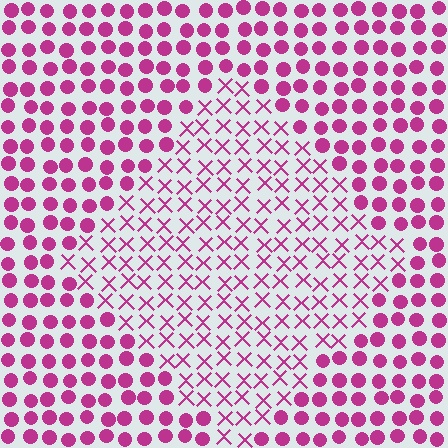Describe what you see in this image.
The image is filled with small magenta elements arranged in a uniform grid. A diamond-shaped region contains X marks, while the surrounding area contains circles. The boundary is defined purely by the change in element shape.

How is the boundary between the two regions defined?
The boundary is defined by a change in element shape: X marks inside vs. circles outside. All elements share the same color and spacing.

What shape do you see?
I see a diamond.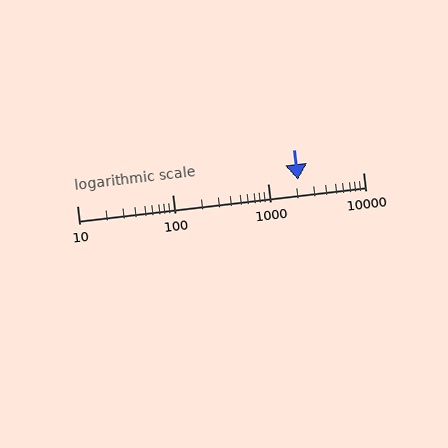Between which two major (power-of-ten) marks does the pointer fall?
The pointer is between 1000 and 10000.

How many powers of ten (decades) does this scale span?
The scale spans 3 decades, from 10 to 10000.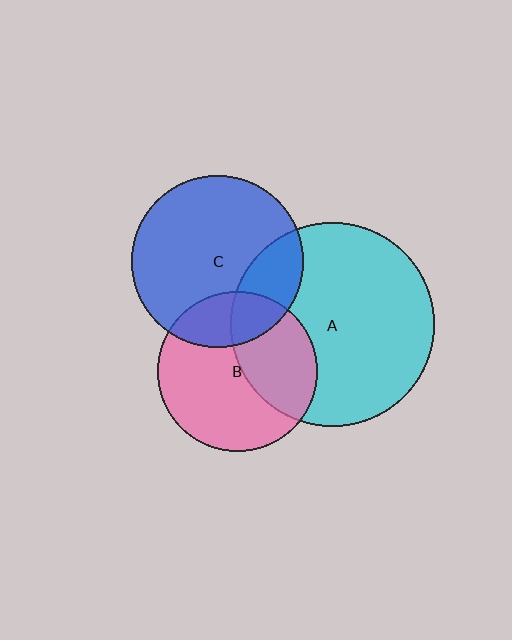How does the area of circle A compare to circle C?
Approximately 1.4 times.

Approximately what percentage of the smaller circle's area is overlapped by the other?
Approximately 25%.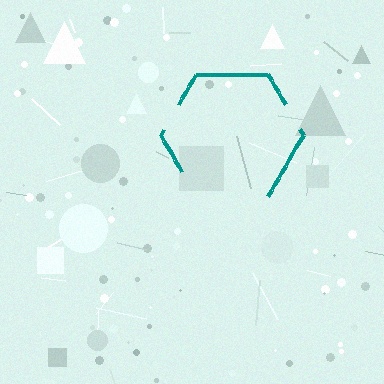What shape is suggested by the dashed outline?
The dashed outline suggests a hexagon.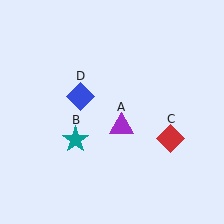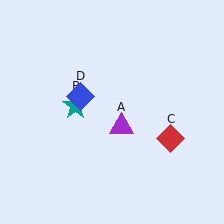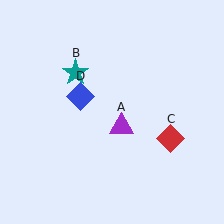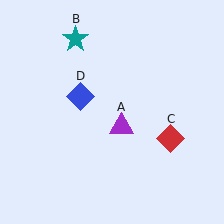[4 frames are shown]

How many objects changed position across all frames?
1 object changed position: teal star (object B).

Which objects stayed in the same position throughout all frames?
Purple triangle (object A) and red diamond (object C) and blue diamond (object D) remained stationary.